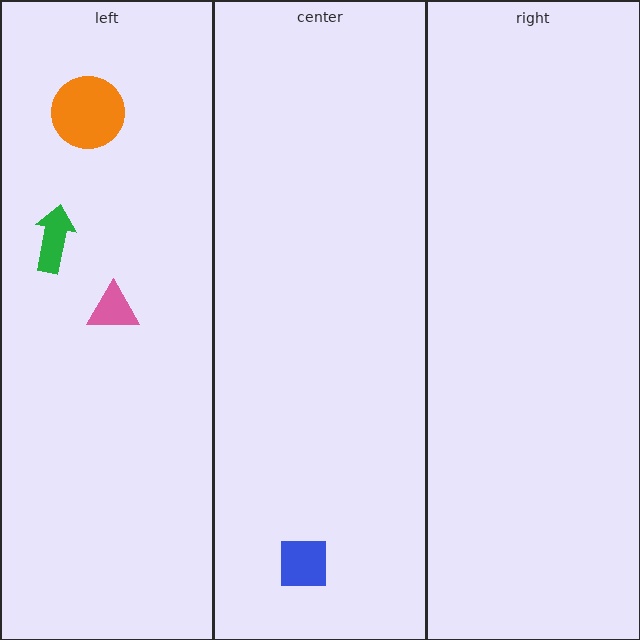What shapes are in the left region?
The pink triangle, the orange circle, the green arrow.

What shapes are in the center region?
The blue square.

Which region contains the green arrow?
The left region.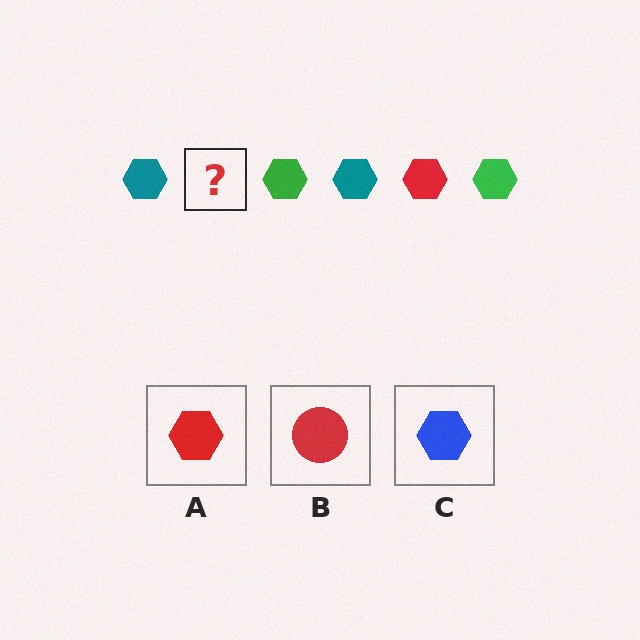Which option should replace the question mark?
Option A.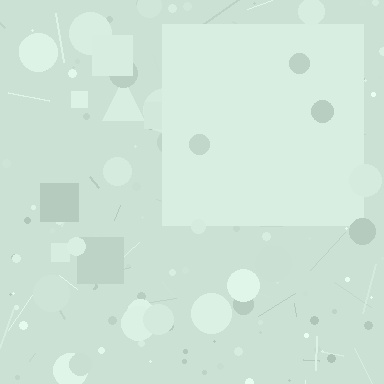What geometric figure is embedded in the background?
A square is embedded in the background.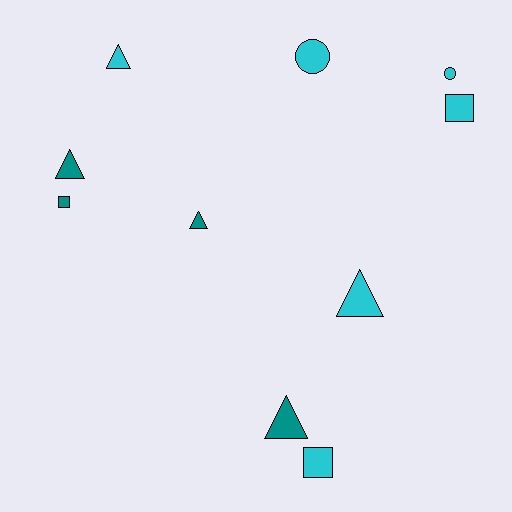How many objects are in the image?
There are 10 objects.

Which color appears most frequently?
Cyan, with 6 objects.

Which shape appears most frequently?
Triangle, with 5 objects.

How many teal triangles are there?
There are 3 teal triangles.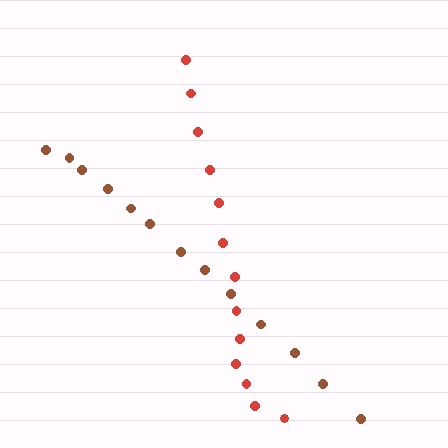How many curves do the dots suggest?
There are 2 distinct paths.